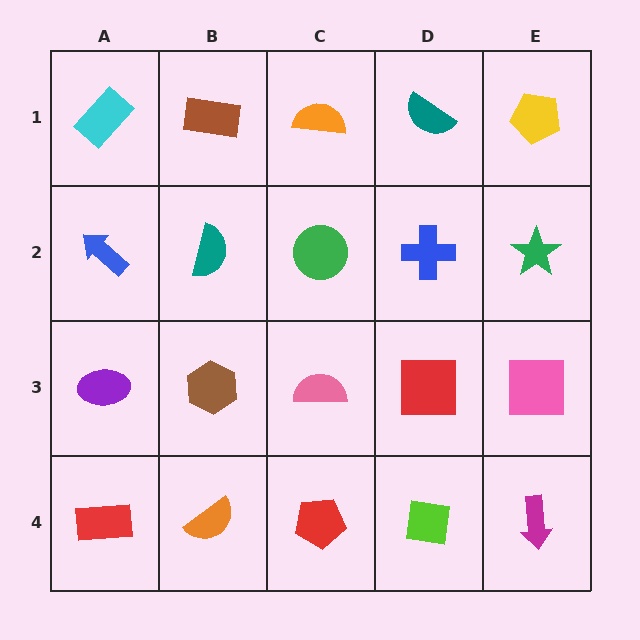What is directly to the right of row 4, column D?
A magenta arrow.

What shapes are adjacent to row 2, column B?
A brown rectangle (row 1, column B), a brown hexagon (row 3, column B), a blue arrow (row 2, column A), a green circle (row 2, column C).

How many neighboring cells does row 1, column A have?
2.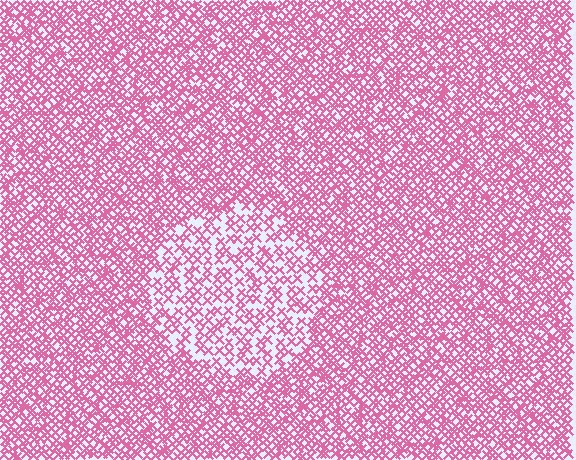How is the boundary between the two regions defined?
The boundary is defined by a change in element density (approximately 1.8x ratio). All elements are the same color, size, and shape.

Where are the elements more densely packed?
The elements are more densely packed outside the circle boundary.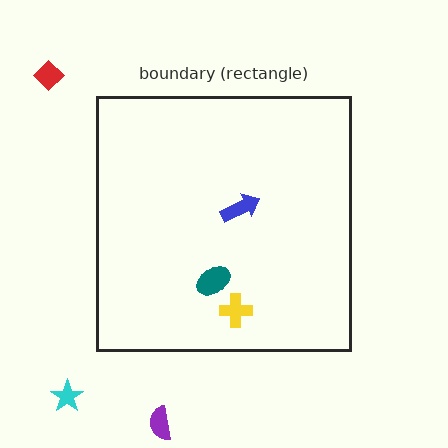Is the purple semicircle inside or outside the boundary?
Outside.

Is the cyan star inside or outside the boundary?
Outside.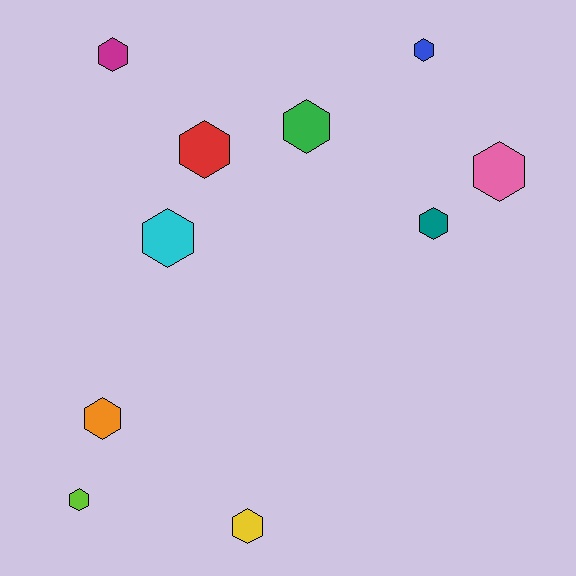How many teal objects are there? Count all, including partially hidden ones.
There is 1 teal object.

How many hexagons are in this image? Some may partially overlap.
There are 10 hexagons.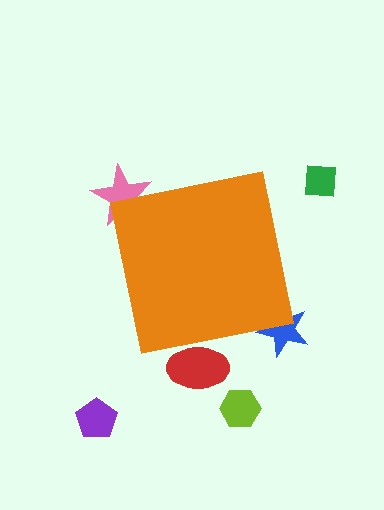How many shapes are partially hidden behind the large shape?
3 shapes are partially hidden.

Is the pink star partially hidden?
Yes, the pink star is partially hidden behind the orange square.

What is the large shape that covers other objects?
An orange square.